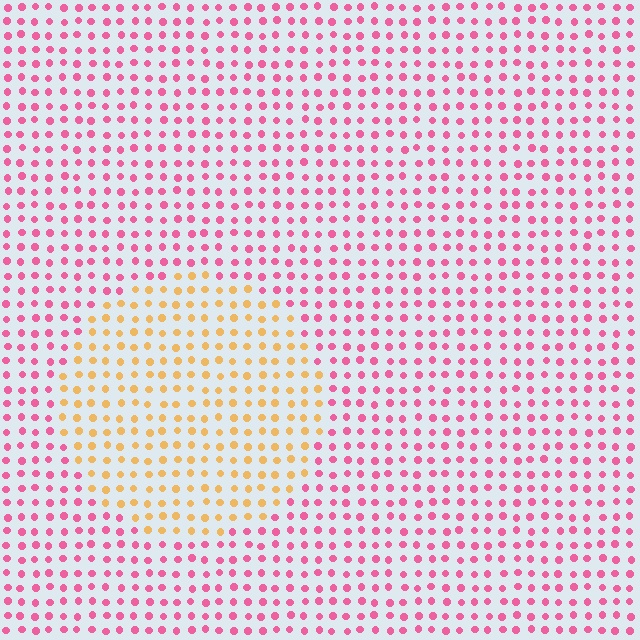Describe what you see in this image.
The image is filled with small pink elements in a uniform arrangement. A circle-shaped region is visible where the elements are tinted to a slightly different hue, forming a subtle color boundary.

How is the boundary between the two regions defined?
The boundary is defined purely by a slight shift in hue (about 64 degrees). Spacing, size, and orientation are identical on both sides.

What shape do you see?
I see a circle.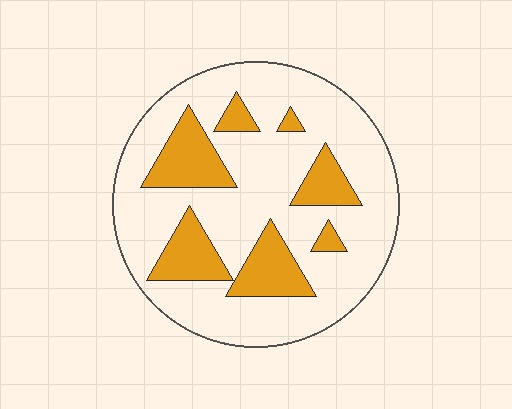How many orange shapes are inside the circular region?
7.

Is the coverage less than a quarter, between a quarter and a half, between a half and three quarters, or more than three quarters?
Less than a quarter.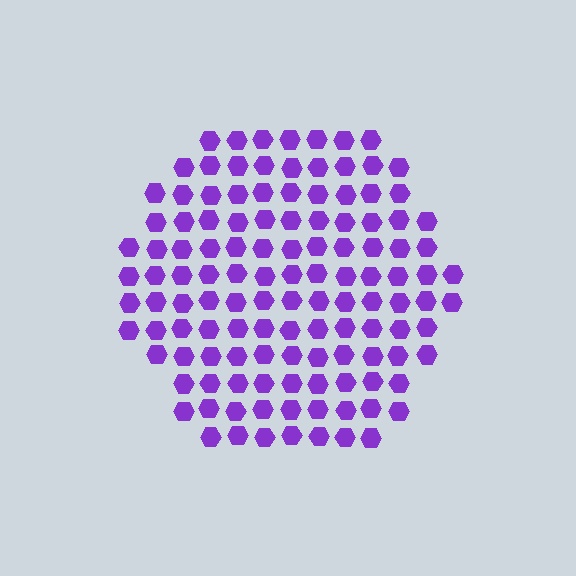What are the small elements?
The small elements are hexagons.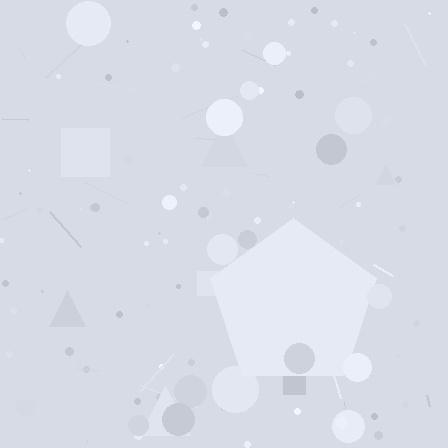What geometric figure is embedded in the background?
A pentagon is embedded in the background.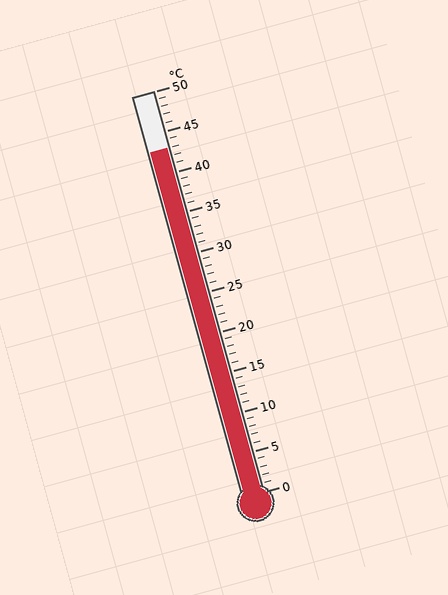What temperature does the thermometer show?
The thermometer shows approximately 43°C.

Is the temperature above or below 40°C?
The temperature is above 40°C.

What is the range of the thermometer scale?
The thermometer scale ranges from 0°C to 50°C.